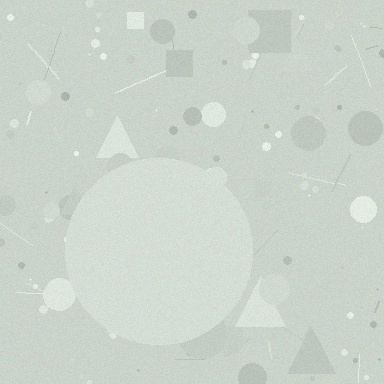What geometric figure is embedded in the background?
A circle is embedded in the background.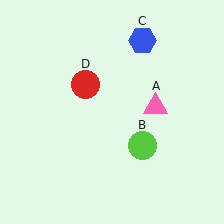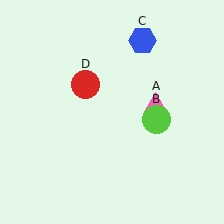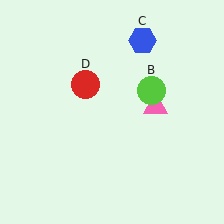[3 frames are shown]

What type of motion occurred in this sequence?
The lime circle (object B) rotated counterclockwise around the center of the scene.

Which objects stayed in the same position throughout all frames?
Pink triangle (object A) and blue hexagon (object C) and red circle (object D) remained stationary.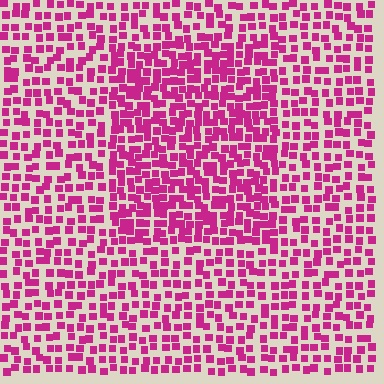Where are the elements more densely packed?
The elements are more densely packed inside the rectangle boundary.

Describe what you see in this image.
The image contains small magenta elements arranged at two different densities. A rectangle-shaped region is visible where the elements are more densely packed than the surrounding area.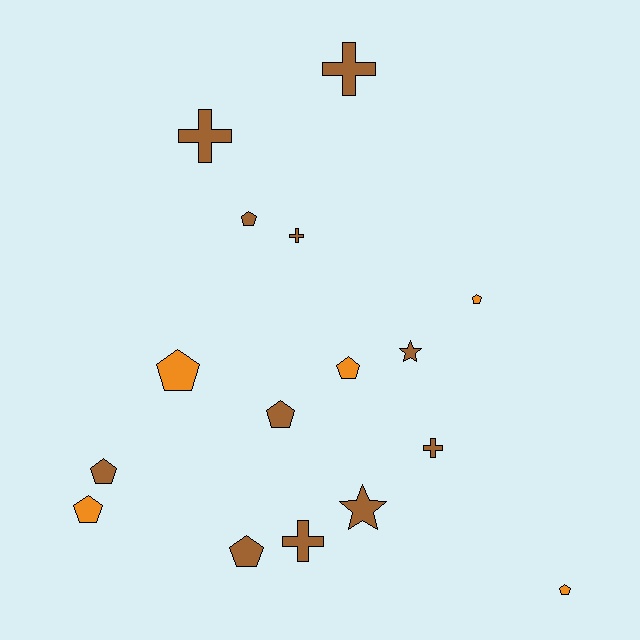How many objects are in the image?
There are 16 objects.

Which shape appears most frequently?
Pentagon, with 9 objects.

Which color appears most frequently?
Brown, with 11 objects.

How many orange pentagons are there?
There are 5 orange pentagons.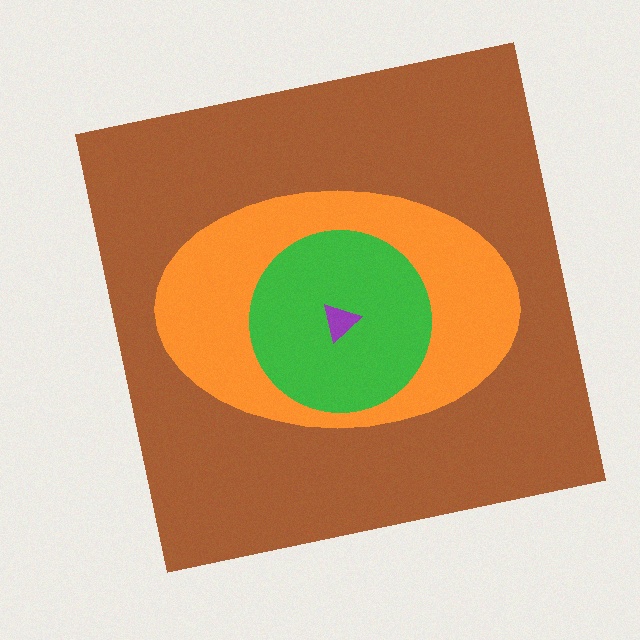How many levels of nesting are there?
4.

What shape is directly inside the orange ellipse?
The green circle.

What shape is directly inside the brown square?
The orange ellipse.